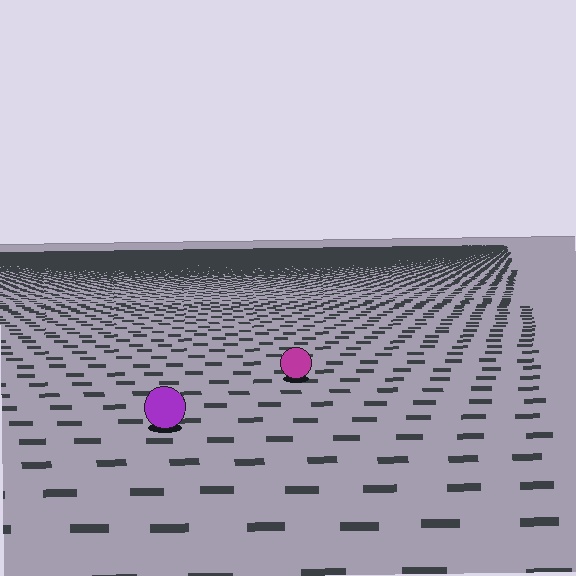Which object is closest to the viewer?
The purple circle is closest. The texture marks near it are larger and more spread out.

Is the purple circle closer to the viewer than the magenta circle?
Yes. The purple circle is closer — you can tell from the texture gradient: the ground texture is coarser near it.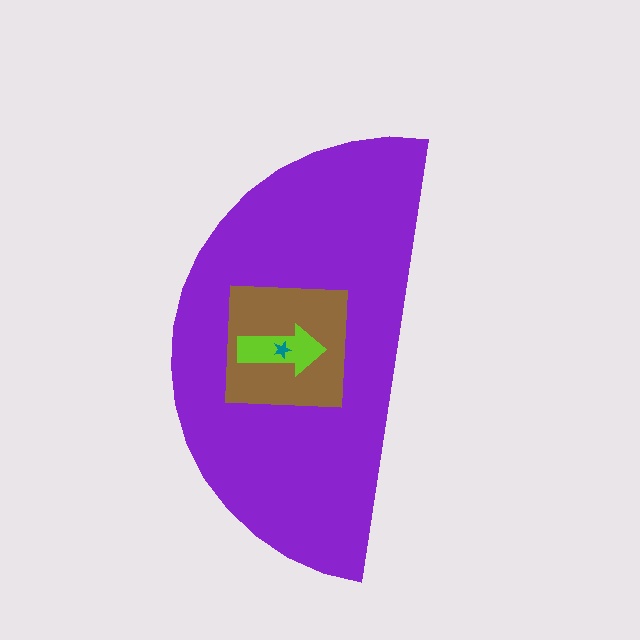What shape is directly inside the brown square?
The lime arrow.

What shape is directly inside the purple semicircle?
The brown square.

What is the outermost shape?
The purple semicircle.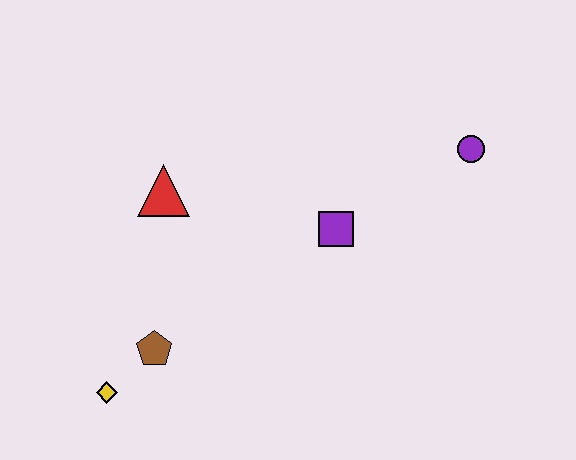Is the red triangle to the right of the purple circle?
No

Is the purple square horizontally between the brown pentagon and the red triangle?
No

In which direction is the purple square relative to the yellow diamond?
The purple square is to the right of the yellow diamond.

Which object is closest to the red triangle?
The brown pentagon is closest to the red triangle.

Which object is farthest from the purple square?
The yellow diamond is farthest from the purple square.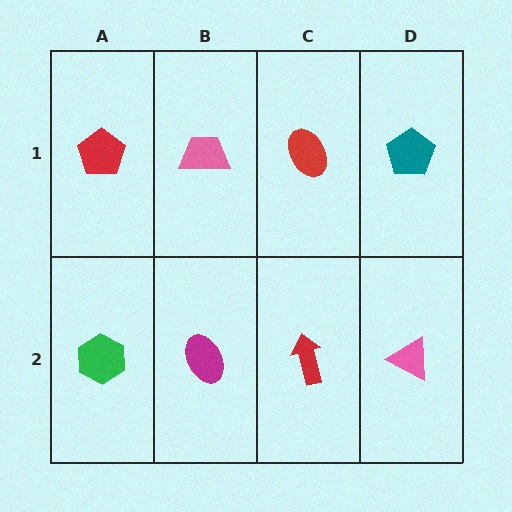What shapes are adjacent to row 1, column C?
A red arrow (row 2, column C), a pink trapezoid (row 1, column B), a teal pentagon (row 1, column D).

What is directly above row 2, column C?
A red ellipse.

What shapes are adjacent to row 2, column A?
A red pentagon (row 1, column A), a magenta ellipse (row 2, column B).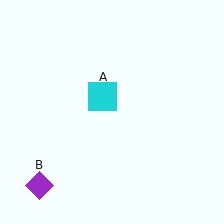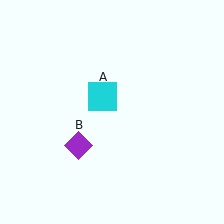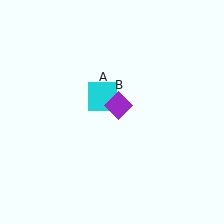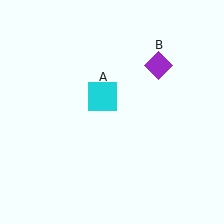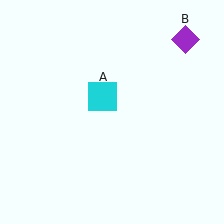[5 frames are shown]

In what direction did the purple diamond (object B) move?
The purple diamond (object B) moved up and to the right.